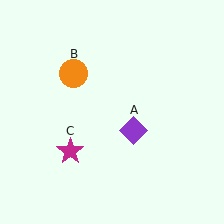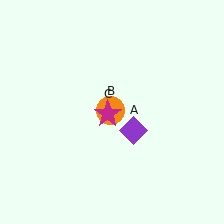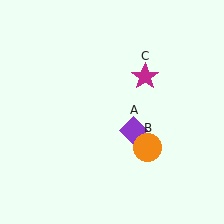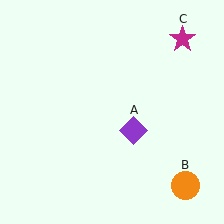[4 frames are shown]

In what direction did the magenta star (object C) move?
The magenta star (object C) moved up and to the right.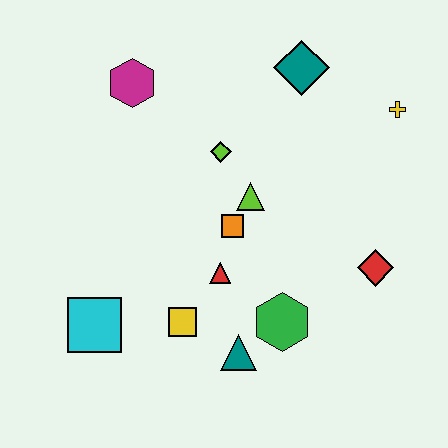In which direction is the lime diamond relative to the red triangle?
The lime diamond is above the red triangle.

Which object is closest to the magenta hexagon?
The lime diamond is closest to the magenta hexagon.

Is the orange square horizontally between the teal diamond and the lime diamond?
Yes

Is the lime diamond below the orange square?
No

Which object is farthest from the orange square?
The yellow cross is farthest from the orange square.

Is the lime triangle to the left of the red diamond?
Yes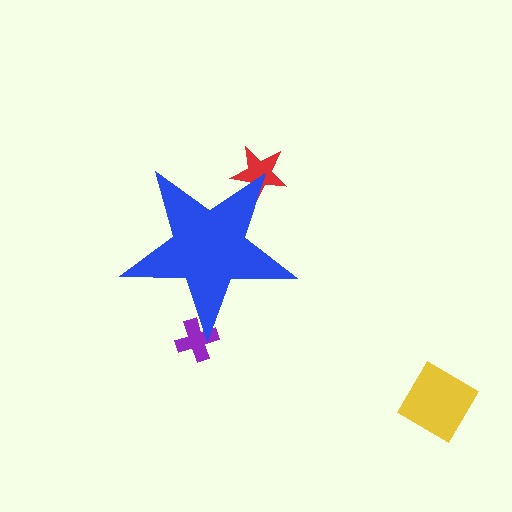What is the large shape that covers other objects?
A blue star.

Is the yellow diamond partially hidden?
No, the yellow diamond is fully visible.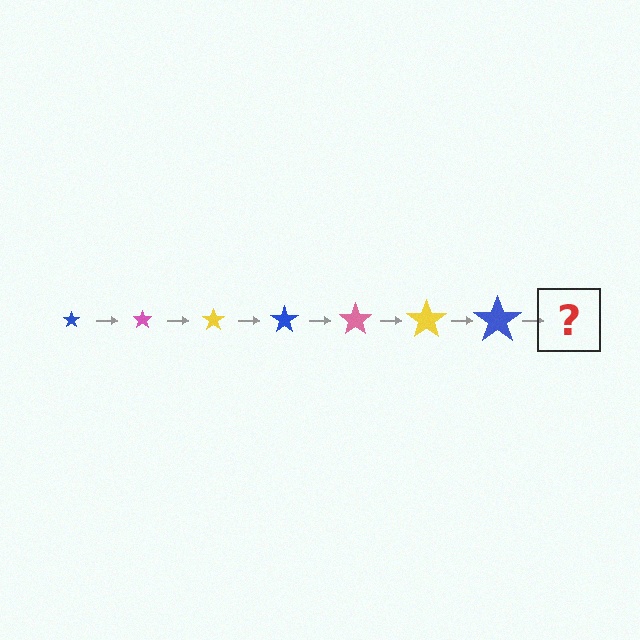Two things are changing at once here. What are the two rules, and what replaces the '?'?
The two rules are that the star grows larger each step and the color cycles through blue, pink, and yellow. The '?' should be a pink star, larger than the previous one.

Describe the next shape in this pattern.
It should be a pink star, larger than the previous one.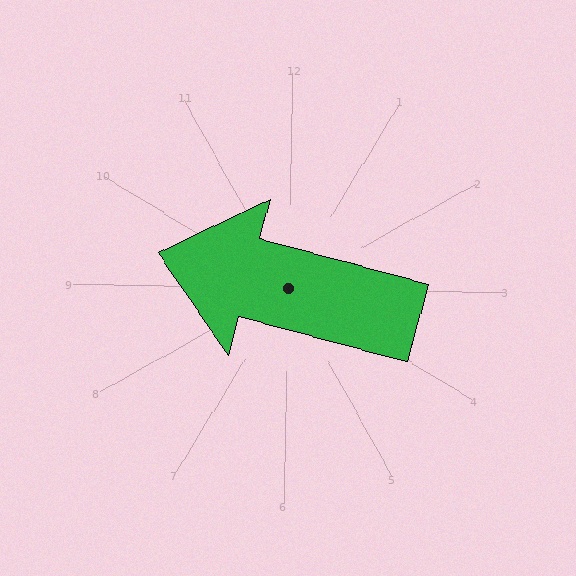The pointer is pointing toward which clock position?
Roughly 9 o'clock.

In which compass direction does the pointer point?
West.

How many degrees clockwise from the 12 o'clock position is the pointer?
Approximately 284 degrees.